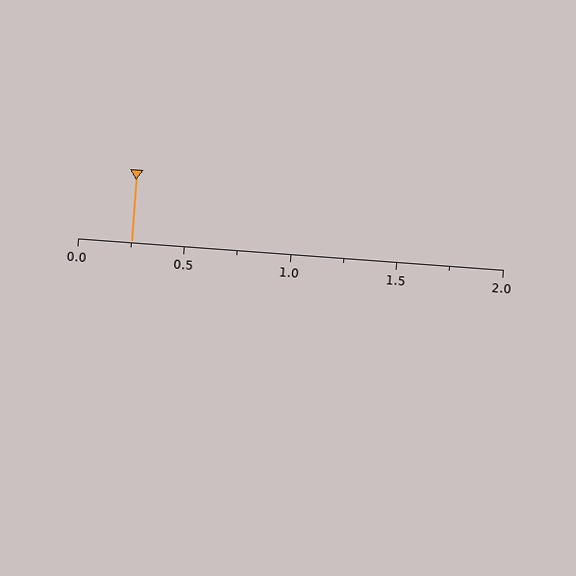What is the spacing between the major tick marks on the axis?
The major ticks are spaced 0.5 apart.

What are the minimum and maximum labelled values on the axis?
The axis runs from 0.0 to 2.0.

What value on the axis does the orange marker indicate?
The marker indicates approximately 0.25.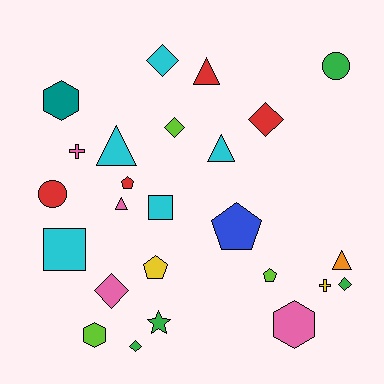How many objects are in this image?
There are 25 objects.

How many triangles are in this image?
There are 5 triangles.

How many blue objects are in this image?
There is 1 blue object.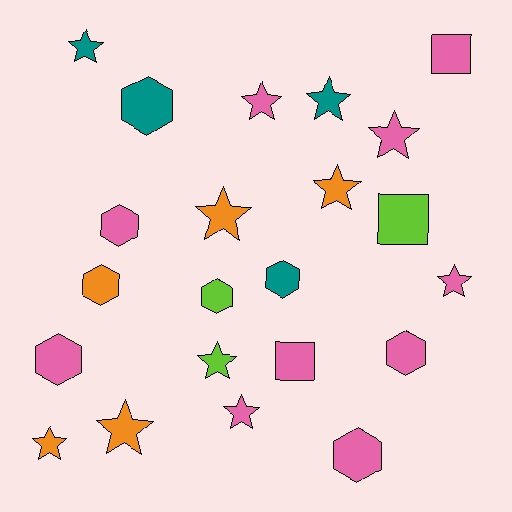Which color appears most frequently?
Pink, with 10 objects.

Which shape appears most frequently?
Star, with 11 objects.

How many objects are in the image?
There are 22 objects.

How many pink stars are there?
There are 4 pink stars.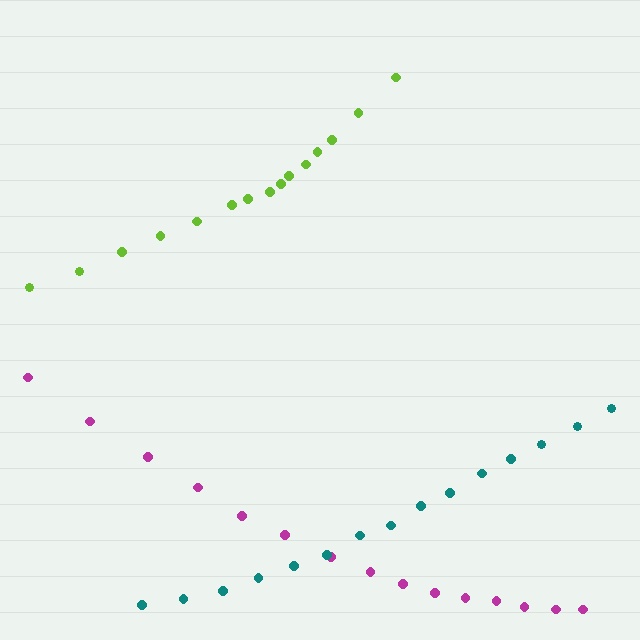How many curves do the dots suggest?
There are 3 distinct paths.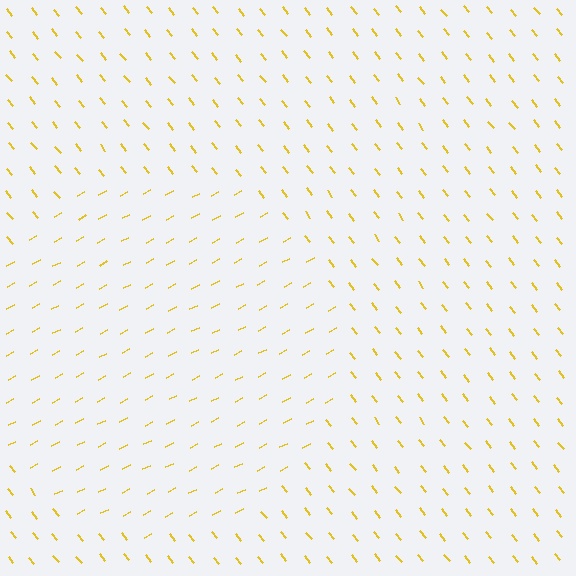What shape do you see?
I see a circle.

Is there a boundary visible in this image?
Yes, there is a texture boundary formed by a change in line orientation.